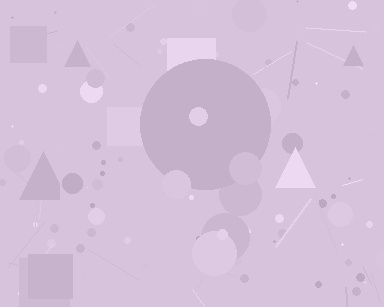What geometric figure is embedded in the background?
A circle is embedded in the background.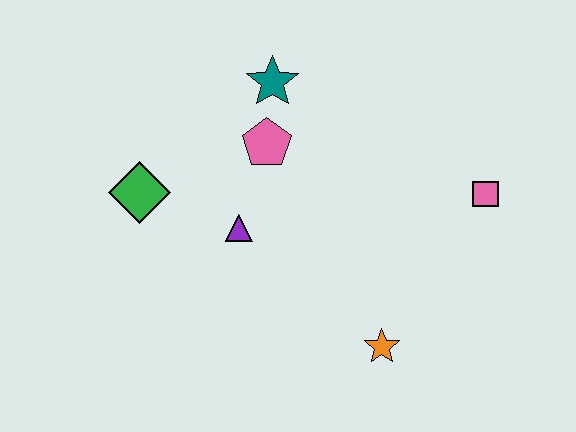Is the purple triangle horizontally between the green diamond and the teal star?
Yes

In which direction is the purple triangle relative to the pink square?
The purple triangle is to the left of the pink square.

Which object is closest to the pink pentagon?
The teal star is closest to the pink pentagon.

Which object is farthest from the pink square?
The green diamond is farthest from the pink square.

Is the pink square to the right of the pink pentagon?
Yes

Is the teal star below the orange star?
No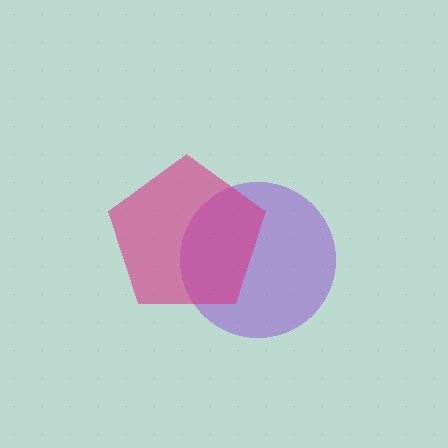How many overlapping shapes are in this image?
There are 2 overlapping shapes in the image.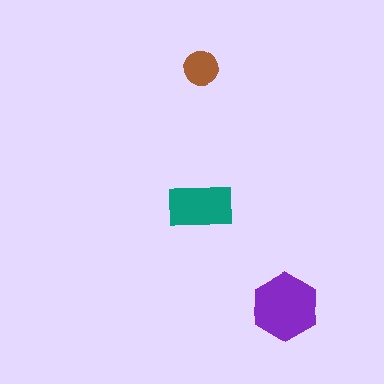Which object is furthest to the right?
The purple hexagon is rightmost.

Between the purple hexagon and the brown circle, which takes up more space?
The purple hexagon.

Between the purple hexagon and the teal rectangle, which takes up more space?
The purple hexagon.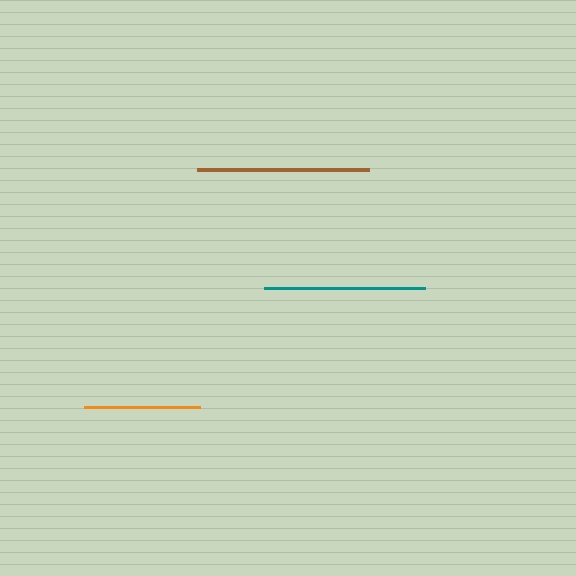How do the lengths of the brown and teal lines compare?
The brown and teal lines are approximately the same length.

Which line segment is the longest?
The brown line is the longest at approximately 172 pixels.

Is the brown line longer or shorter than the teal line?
The brown line is longer than the teal line.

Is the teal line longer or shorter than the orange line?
The teal line is longer than the orange line.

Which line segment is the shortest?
The orange line is the shortest at approximately 116 pixels.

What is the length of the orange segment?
The orange segment is approximately 116 pixels long.